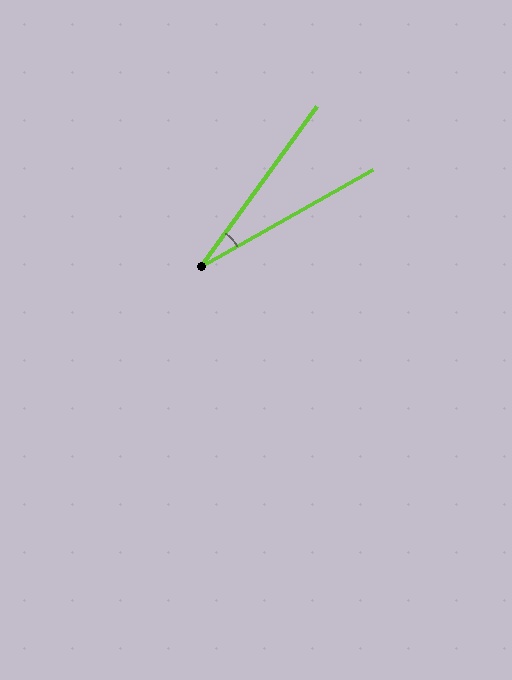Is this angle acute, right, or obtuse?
It is acute.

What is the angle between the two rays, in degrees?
Approximately 25 degrees.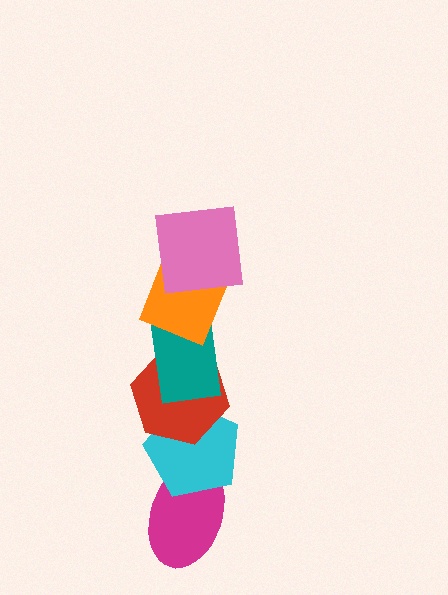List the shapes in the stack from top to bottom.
From top to bottom: the pink square, the orange diamond, the teal rectangle, the red hexagon, the cyan pentagon, the magenta ellipse.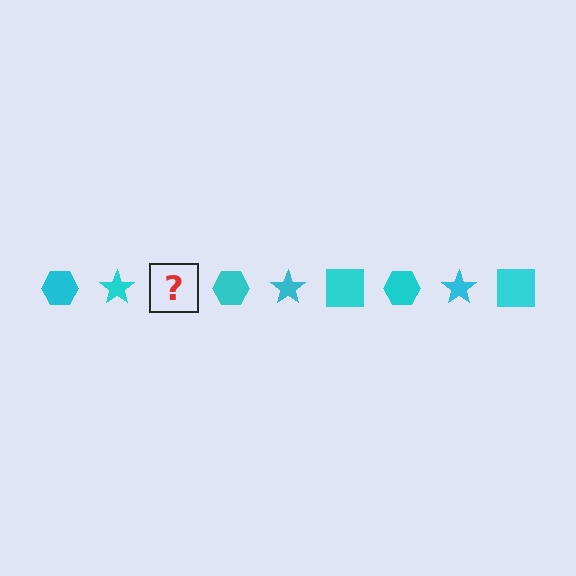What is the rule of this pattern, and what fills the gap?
The rule is that the pattern cycles through hexagon, star, square shapes in cyan. The gap should be filled with a cyan square.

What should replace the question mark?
The question mark should be replaced with a cyan square.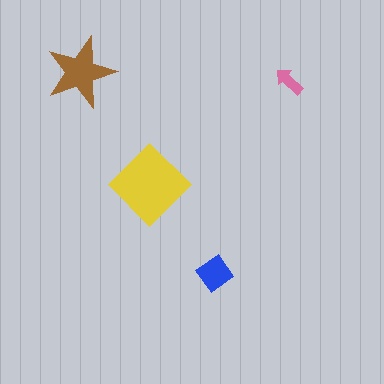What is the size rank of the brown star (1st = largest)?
2nd.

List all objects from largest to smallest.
The yellow diamond, the brown star, the blue diamond, the pink arrow.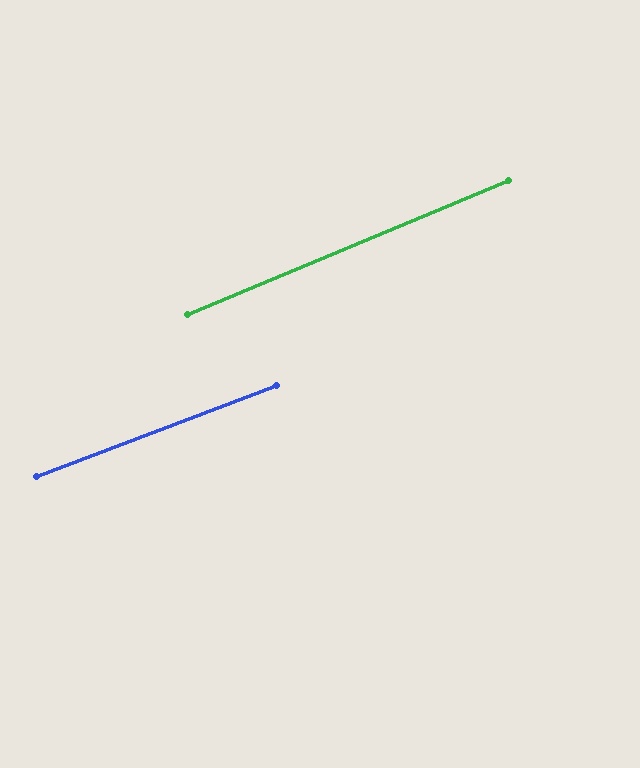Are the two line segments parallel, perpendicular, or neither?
Parallel — their directions differ by only 1.9°.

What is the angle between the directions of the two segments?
Approximately 2 degrees.